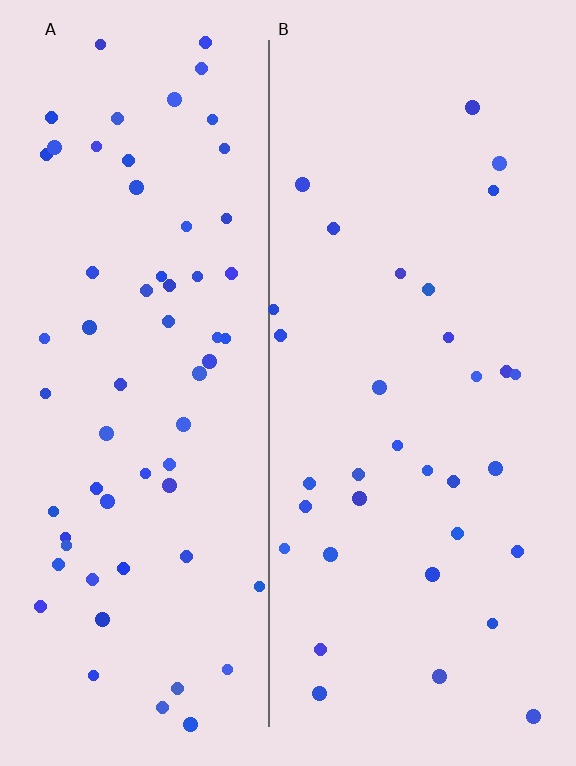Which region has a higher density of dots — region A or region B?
A (the left).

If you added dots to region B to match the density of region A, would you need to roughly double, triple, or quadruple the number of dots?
Approximately double.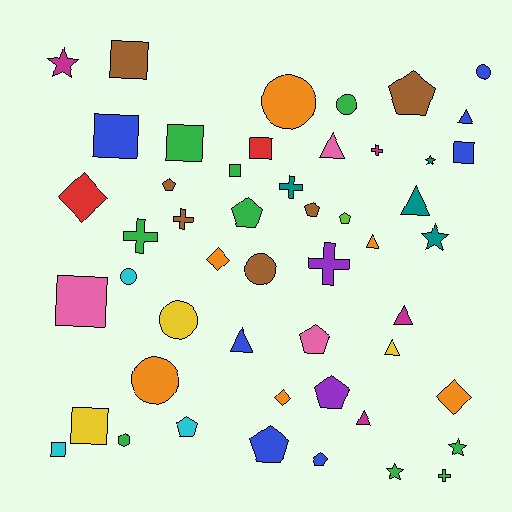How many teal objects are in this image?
There are 4 teal objects.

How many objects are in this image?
There are 50 objects.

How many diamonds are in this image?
There are 4 diamonds.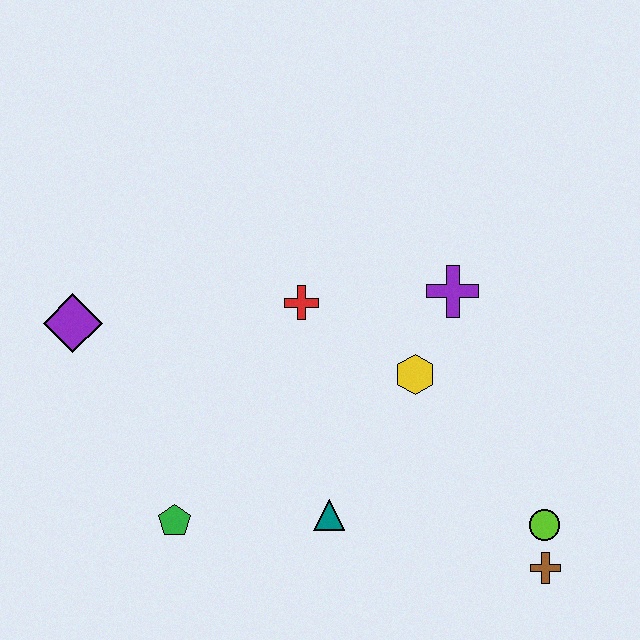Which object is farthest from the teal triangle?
The purple diamond is farthest from the teal triangle.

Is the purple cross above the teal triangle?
Yes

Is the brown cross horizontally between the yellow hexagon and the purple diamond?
No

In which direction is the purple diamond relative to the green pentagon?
The purple diamond is above the green pentagon.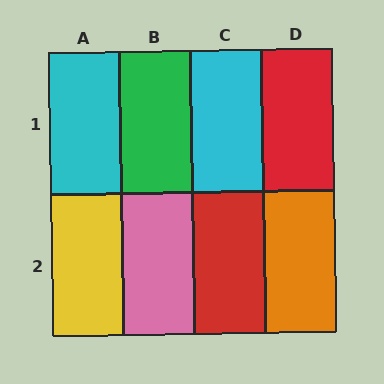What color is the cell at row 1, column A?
Cyan.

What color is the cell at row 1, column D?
Red.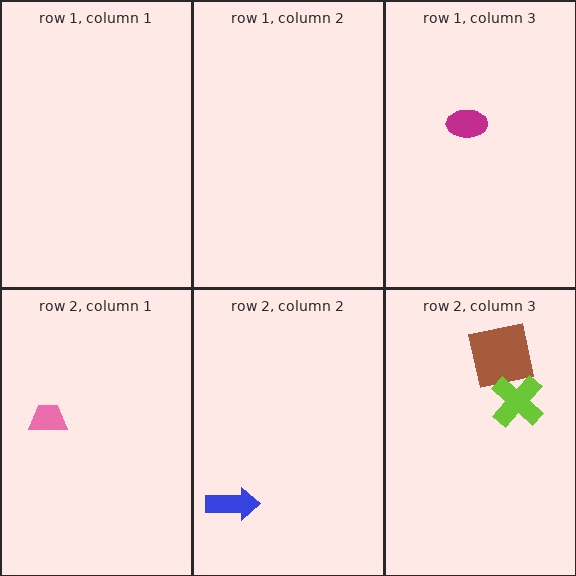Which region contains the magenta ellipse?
The row 1, column 3 region.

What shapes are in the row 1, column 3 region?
The magenta ellipse.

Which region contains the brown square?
The row 2, column 3 region.